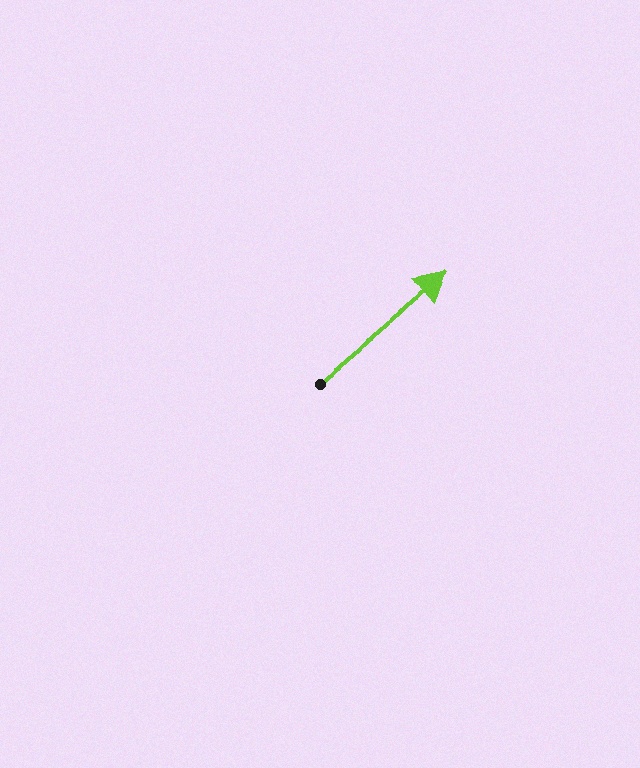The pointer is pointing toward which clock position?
Roughly 2 o'clock.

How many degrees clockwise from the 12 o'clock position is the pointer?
Approximately 50 degrees.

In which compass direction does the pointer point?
Northeast.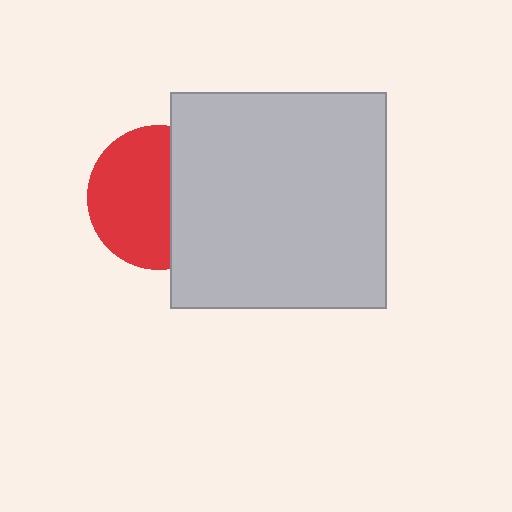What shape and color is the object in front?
The object in front is a light gray square.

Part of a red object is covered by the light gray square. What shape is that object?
It is a circle.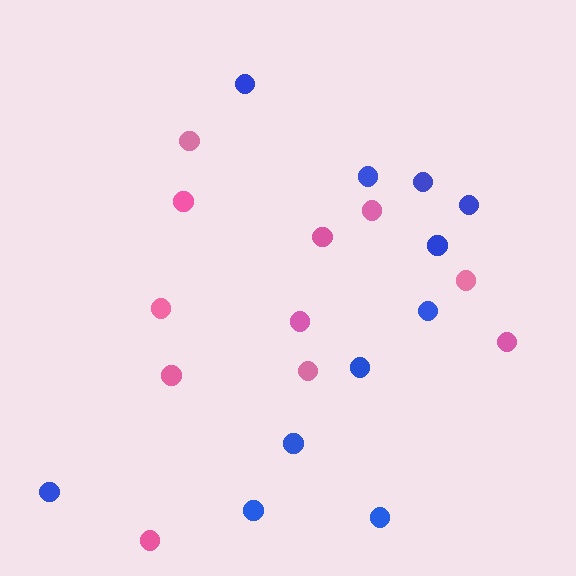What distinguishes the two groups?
There are 2 groups: one group of pink circles (11) and one group of blue circles (11).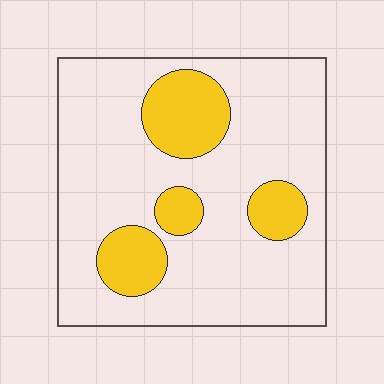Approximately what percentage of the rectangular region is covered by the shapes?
Approximately 20%.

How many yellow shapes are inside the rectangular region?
4.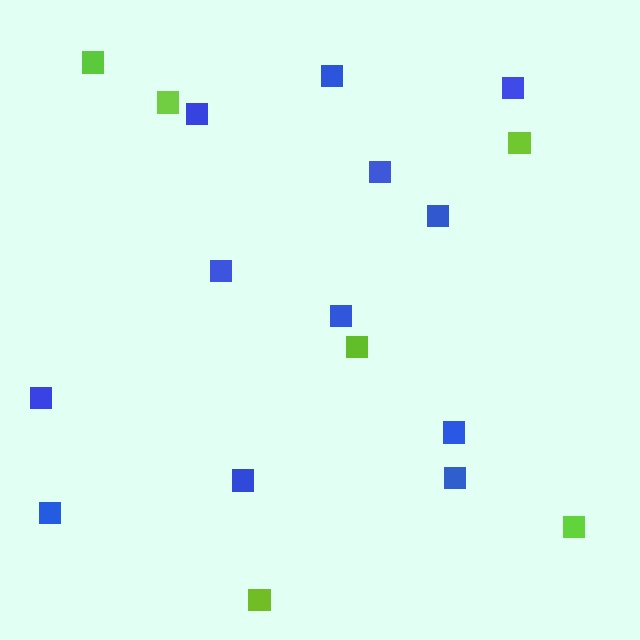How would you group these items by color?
There are 2 groups: one group of blue squares (12) and one group of lime squares (6).